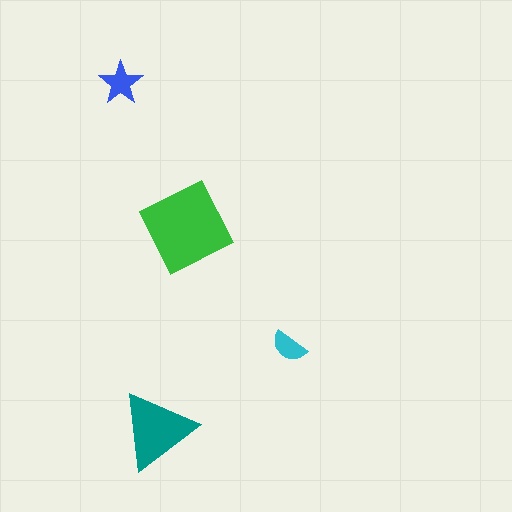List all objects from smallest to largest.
The cyan semicircle, the blue star, the teal triangle, the green square.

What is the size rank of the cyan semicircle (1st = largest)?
4th.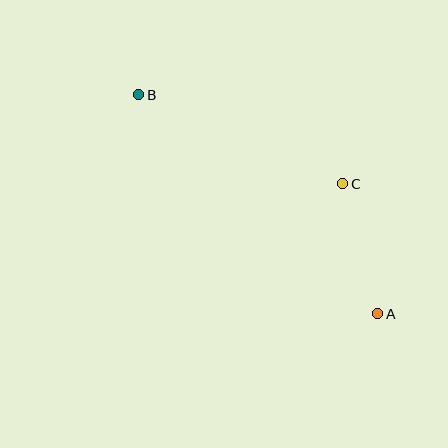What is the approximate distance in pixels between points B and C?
The distance between B and C is approximately 222 pixels.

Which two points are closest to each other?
Points A and C are closest to each other.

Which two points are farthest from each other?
Points A and B are farthest from each other.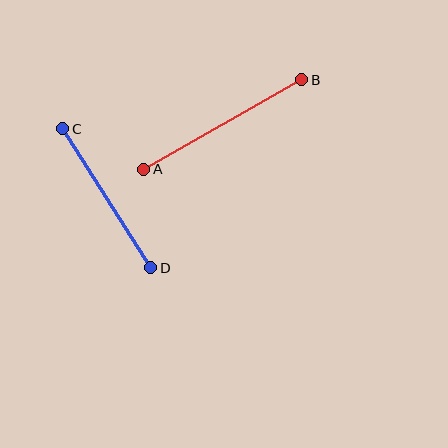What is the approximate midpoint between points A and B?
The midpoint is at approximately (223, 125) pixels.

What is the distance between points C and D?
The distance is approximately 164 pixels.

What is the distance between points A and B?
The distance is approximately 181 pixels.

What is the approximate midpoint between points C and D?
The midpoint is at approximately (107, 198) pixels.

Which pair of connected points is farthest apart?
Points A and B are farthest apart.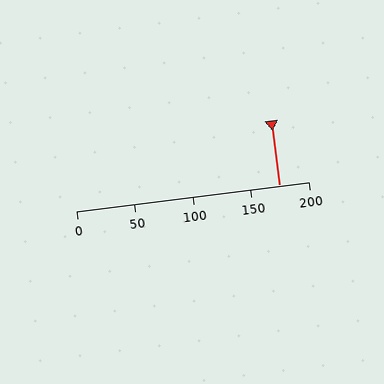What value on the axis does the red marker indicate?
The marker indicates approximately 175.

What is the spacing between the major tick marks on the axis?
The major ticks are spaced 50 apart.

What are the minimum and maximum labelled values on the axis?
The axis runs from 0 to 200.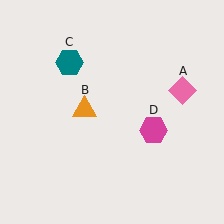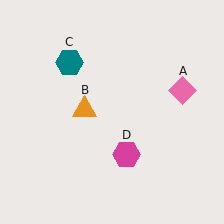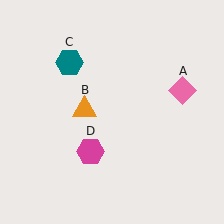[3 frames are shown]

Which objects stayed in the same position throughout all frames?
Pink diamond (object A) and orange triangle (object B) and teal hexagon (object C) remained stationary.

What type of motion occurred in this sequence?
The magenta hexagon (object D) rotated clockwise around the center of the scene.